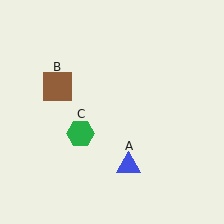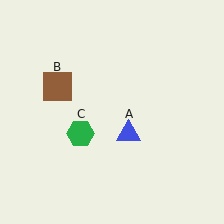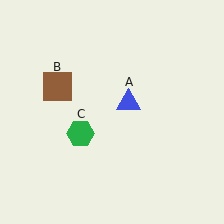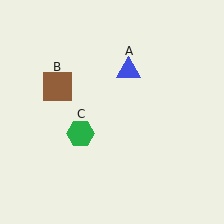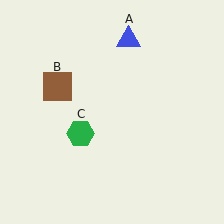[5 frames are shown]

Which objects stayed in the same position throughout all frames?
Brown square (object B) and green hexagon (object C) remained stationary.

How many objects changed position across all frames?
1 object changed position: blue triangle (object A).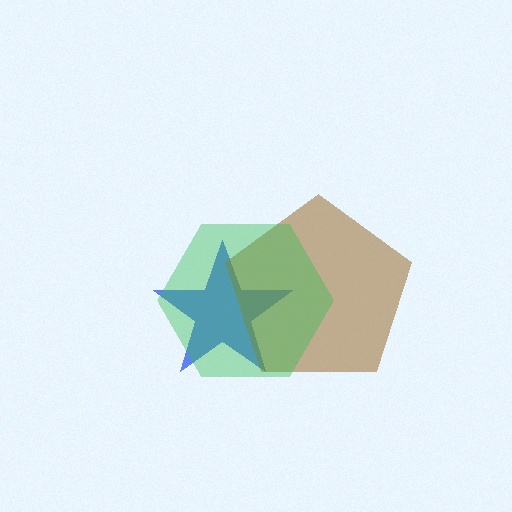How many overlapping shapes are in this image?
There are 3 overlapping shapes in the image.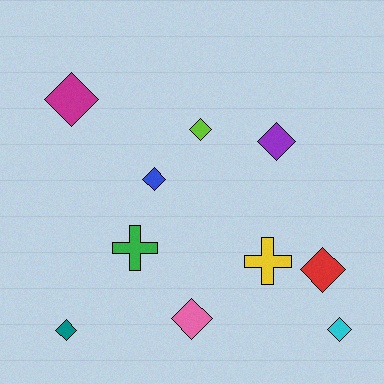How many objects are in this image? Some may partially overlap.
There are 10 objects.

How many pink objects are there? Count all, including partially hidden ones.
There is 1 pink object.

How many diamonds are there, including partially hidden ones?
There are 8 diamonds.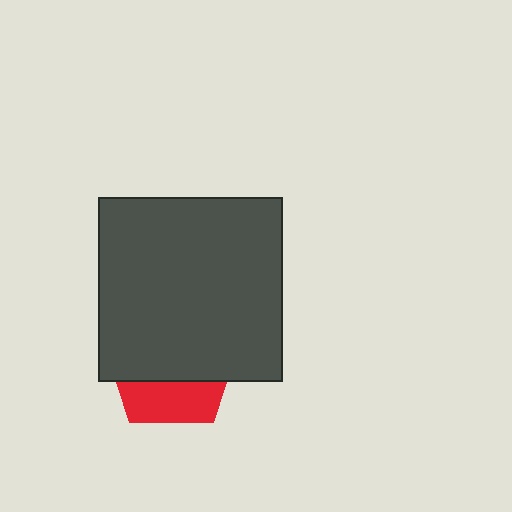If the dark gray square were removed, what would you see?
You would see the complete red pentagon.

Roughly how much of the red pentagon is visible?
A small part of it is visible (roughly 33%).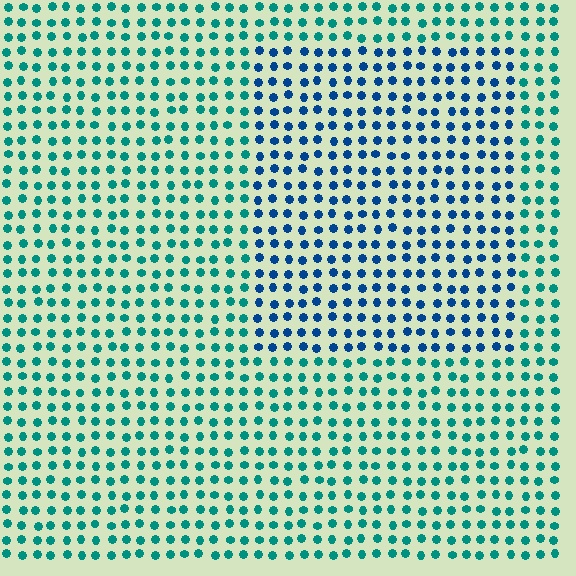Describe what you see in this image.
The image is filled with small teal elements in a uniform arrangement. A rectangle-shaped region is visible where the elements are tinted to a slightly different hue, forming a subtle color boundary.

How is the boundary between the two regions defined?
The boundary is defined purely by a slight shift in hue (about 39 degrees). Spacing, size, and orientation are identical on both sides.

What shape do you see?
I see a rectangle.